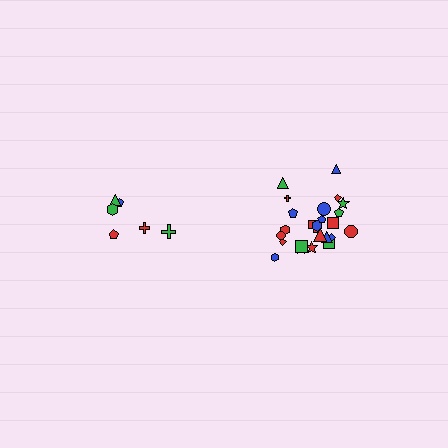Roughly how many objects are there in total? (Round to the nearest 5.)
Roughly 30 objects in total.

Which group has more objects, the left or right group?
The right group.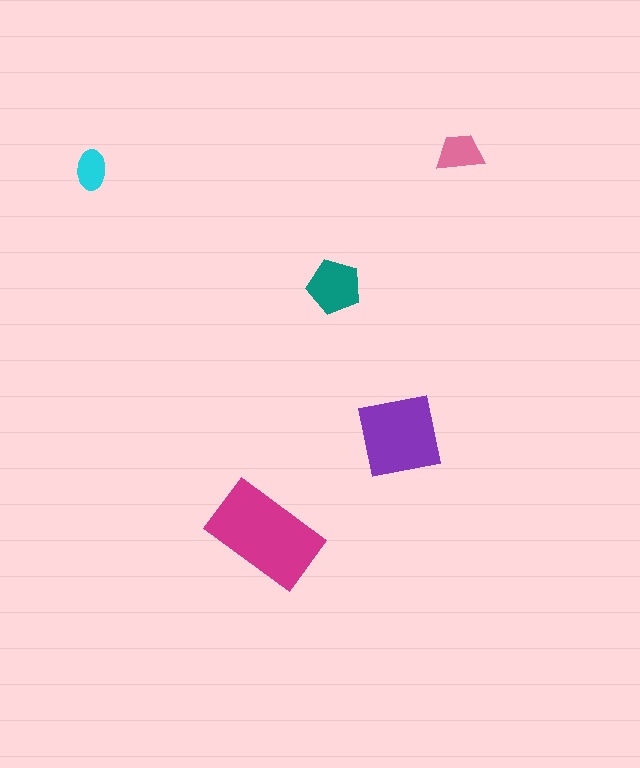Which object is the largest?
The magenta rectangle.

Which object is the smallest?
The cyan ellipse.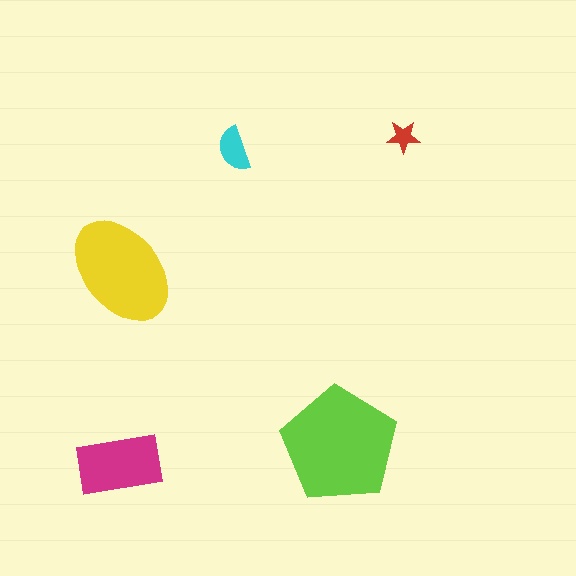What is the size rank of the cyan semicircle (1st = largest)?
4th.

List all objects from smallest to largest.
The red star, the cyan semicircle, the magenta rectangle, the yellow ellipse, the lime pentagon.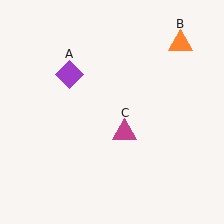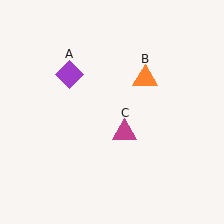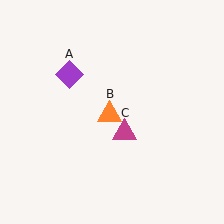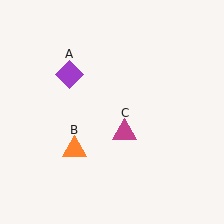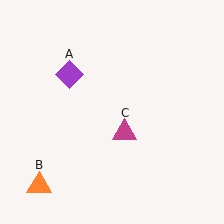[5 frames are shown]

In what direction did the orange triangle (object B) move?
The orange triangle (object B) moved down and to the left.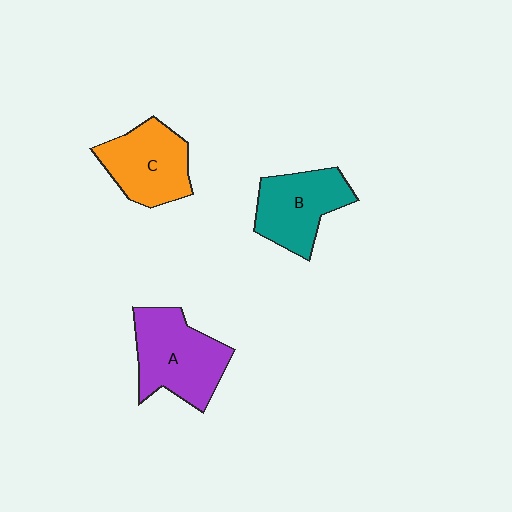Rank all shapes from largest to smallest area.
From largest to smallest: A (purple), C (orange), B (teal).